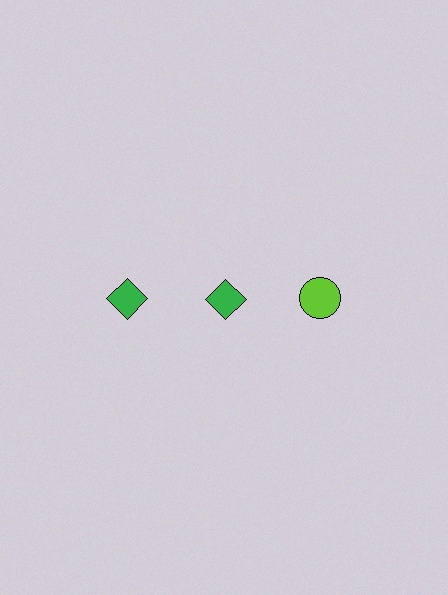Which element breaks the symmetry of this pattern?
The lime circle in the top row, center column breaks the symmetry. All other shapes are green diamonds.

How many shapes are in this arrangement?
There are 3 shapes arranged in a grid pattern.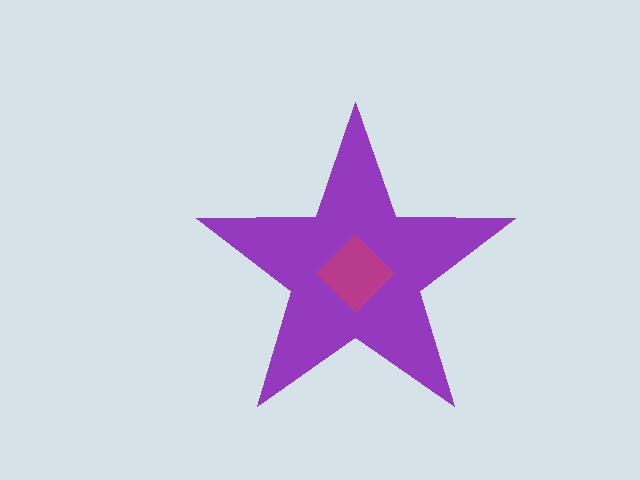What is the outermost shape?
The purple star.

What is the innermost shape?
The magenta diamond.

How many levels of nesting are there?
2.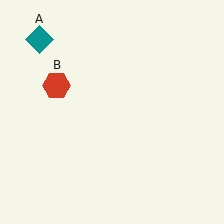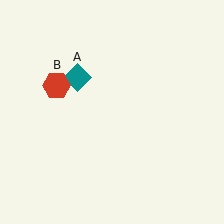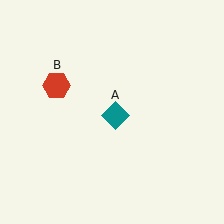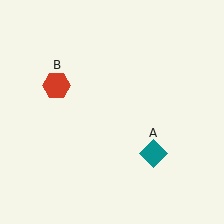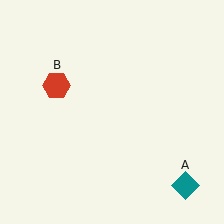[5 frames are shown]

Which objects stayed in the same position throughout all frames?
Red hexagon (object B) remained stationary.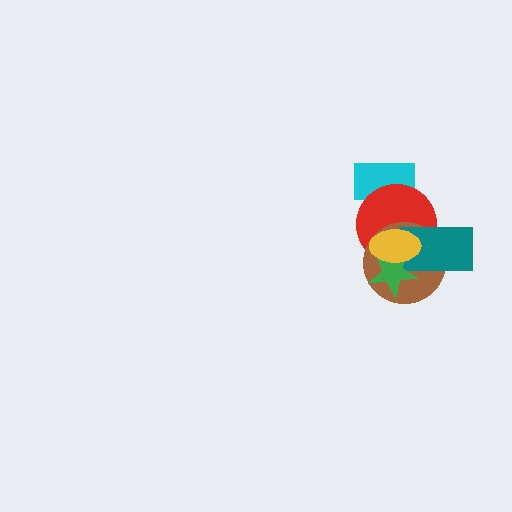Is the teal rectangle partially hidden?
Yes, it is partially covered by another shape.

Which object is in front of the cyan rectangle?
The red circle is in front of the cyan rectangle.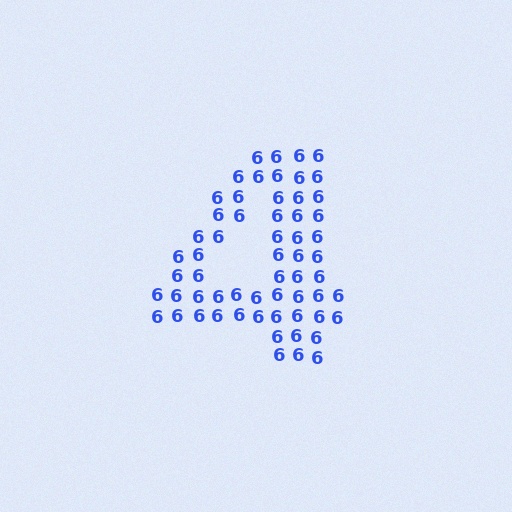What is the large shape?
The large shape is the digit 4.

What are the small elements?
The small elements are digit 6's.